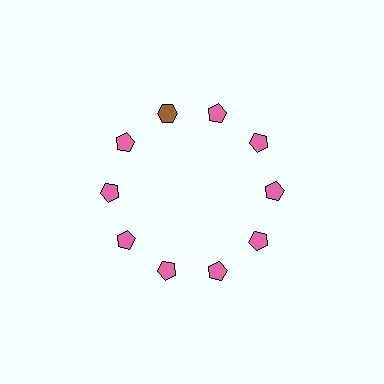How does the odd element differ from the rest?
It differs in both color (brown instead of pink) and shape (hexagon instead of pentagon).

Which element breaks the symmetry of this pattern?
The brown hexagon at roughly the 11 o'clock position breaks the symmetry. All other shapes are pink pentagons.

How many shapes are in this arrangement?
There are 10 shapes arranged in a ring pattern.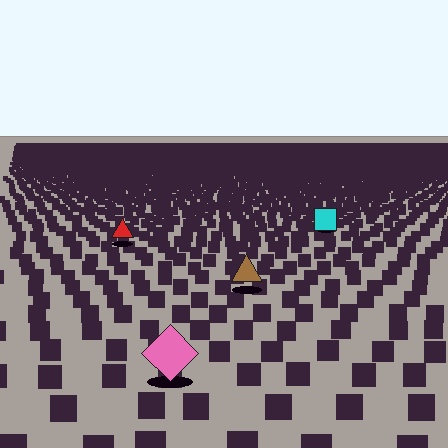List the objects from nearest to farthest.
From nearest to farthest: the pink diamond, the brown triangle, the red triangle, the cyan square.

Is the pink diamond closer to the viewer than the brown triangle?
Yes. The pink diamond is closer — you can tell from the texture gradient: the ground texture is coarser near it.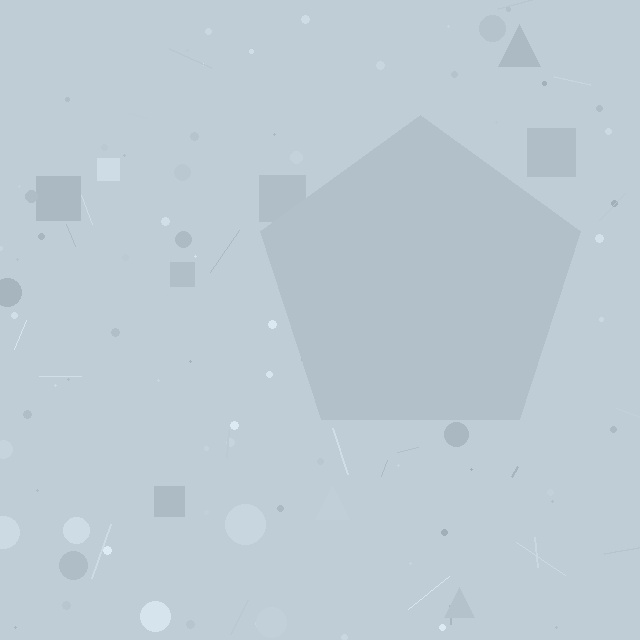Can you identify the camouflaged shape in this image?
The camouflaged shape is a pentagon.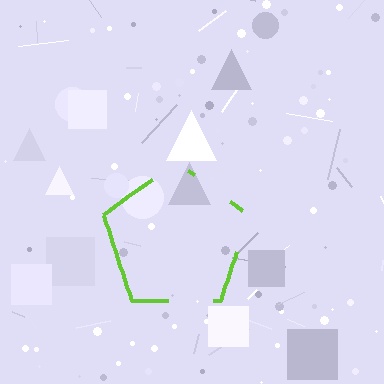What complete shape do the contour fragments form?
The contour fragments form a pentagon.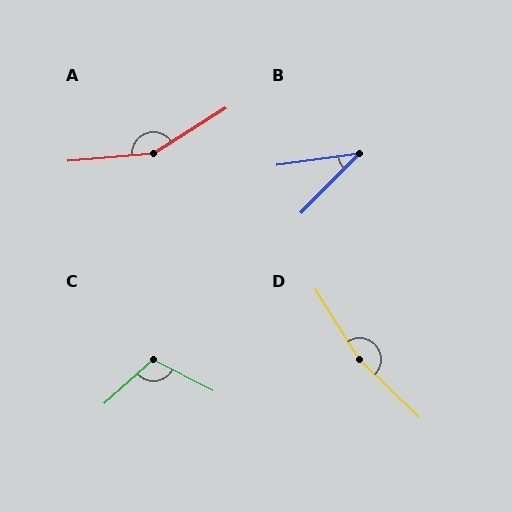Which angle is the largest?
D, at approximately 166 degrees.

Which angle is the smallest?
B, at approximately 38 degrees.